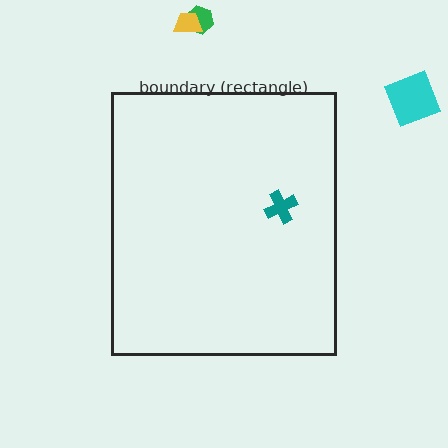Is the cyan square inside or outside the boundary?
Outside.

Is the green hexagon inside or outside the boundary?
Outside.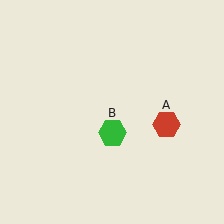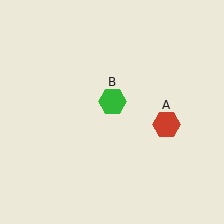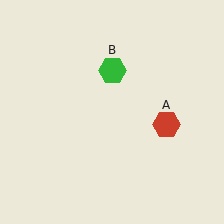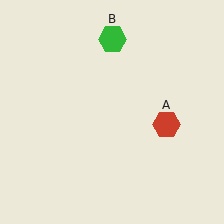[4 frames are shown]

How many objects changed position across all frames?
1 object changed position: green hexagon (object B).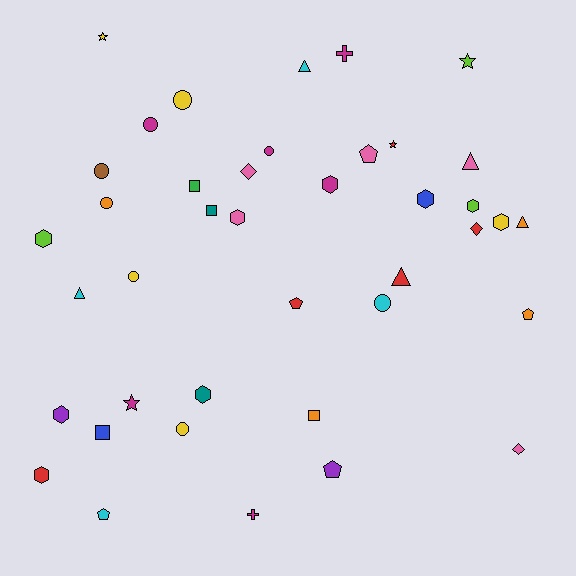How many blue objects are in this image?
There are 2 blue objects.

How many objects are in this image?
There are 40 objects.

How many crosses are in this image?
There are 2 crosses.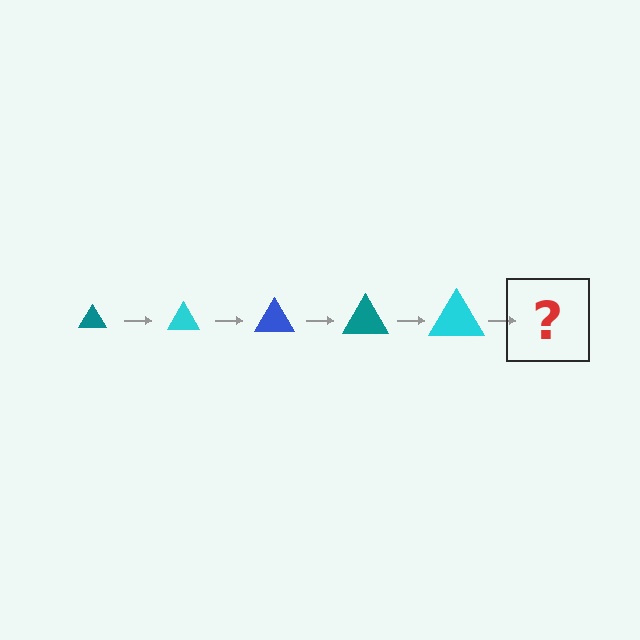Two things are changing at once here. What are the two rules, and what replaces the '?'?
The two rules are that the triangle grows larger each step and the color cycles through teal, cyan, and blue. The '?' should be a blue triangle, larger than the previous one.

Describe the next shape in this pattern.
It should be a blue triangle, larger than the previous one.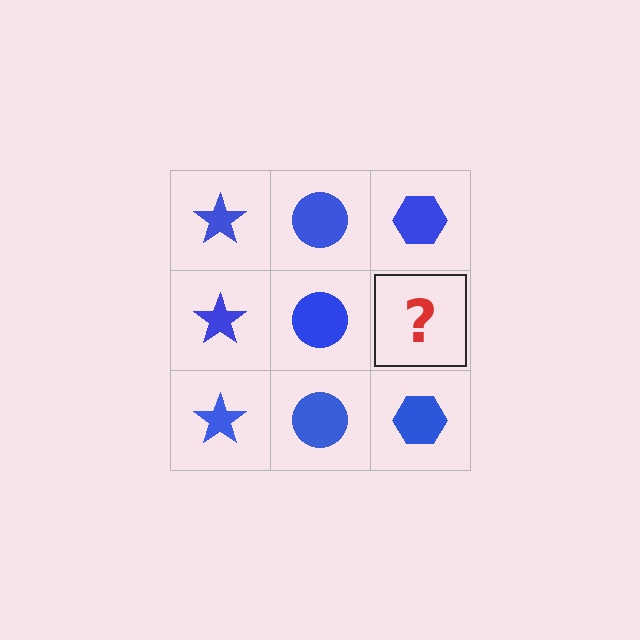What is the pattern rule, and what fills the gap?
The rule is that each column has a consistent shape. The gap should be filled with a blue hexagon.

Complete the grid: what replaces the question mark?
The question mark should be replaced with a blue hexagon.